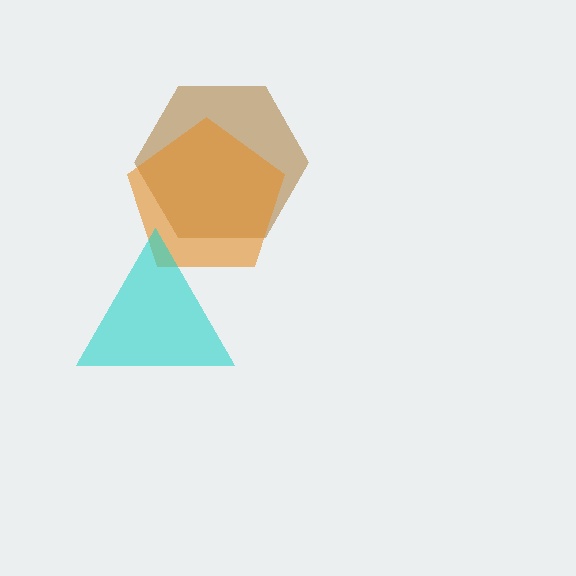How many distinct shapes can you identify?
There are 3 distinct shapes: a brown hexagon, an orange pentagon, a cyan triangle.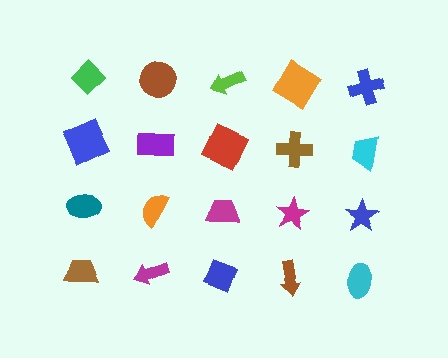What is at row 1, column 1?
A green diamond.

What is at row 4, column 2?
A magenta arrow.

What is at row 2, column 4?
A brown cross.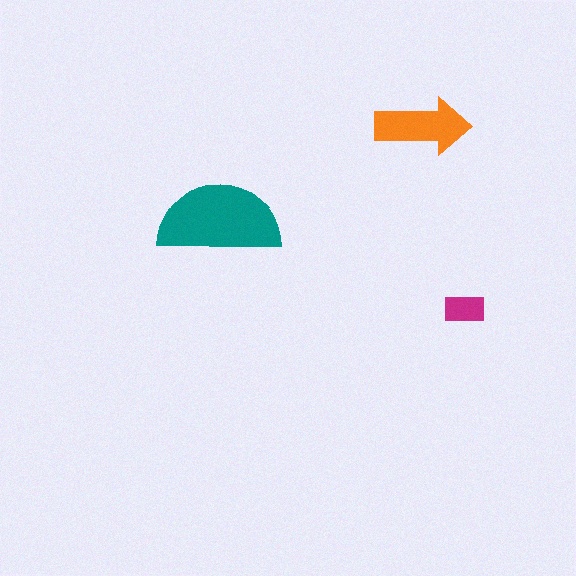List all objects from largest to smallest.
The teal semicircle, the orange arrow, the magenta rectangle.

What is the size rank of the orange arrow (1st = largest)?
2nd.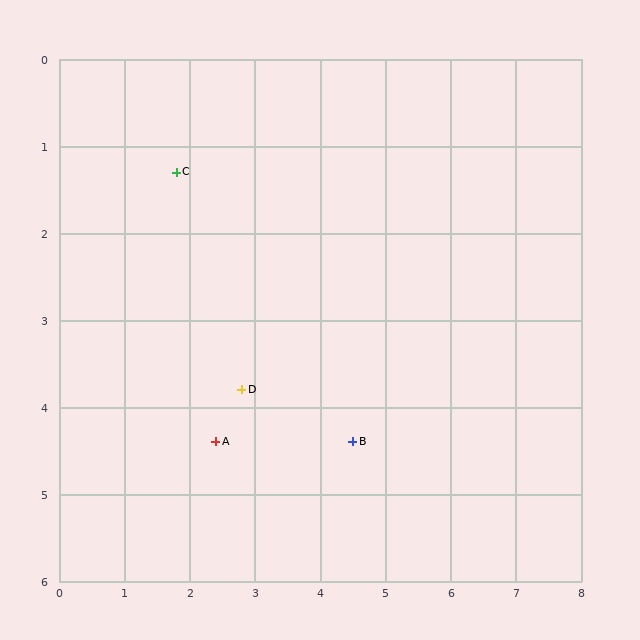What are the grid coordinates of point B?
Point B is at approximately (4.5, 4.4).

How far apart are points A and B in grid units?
Points A and B are about 2.1 grid units apart.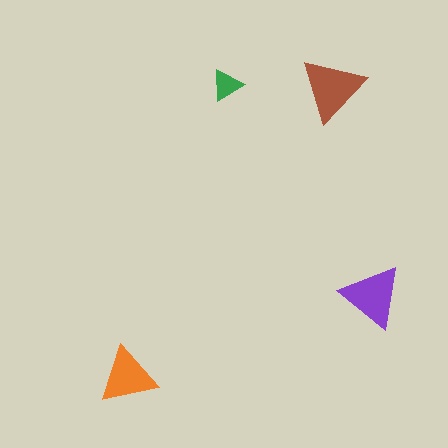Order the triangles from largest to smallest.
the brown one, the purple one, the orange one, the green one.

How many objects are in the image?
There are 4 objects in the image.